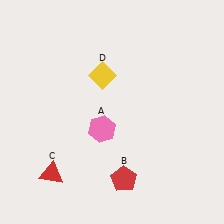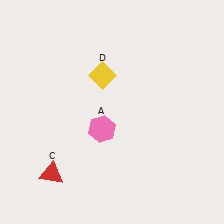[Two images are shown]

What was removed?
The red pentagon (B) was removed in Image 2.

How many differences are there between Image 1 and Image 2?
There is 1 difference between the two images.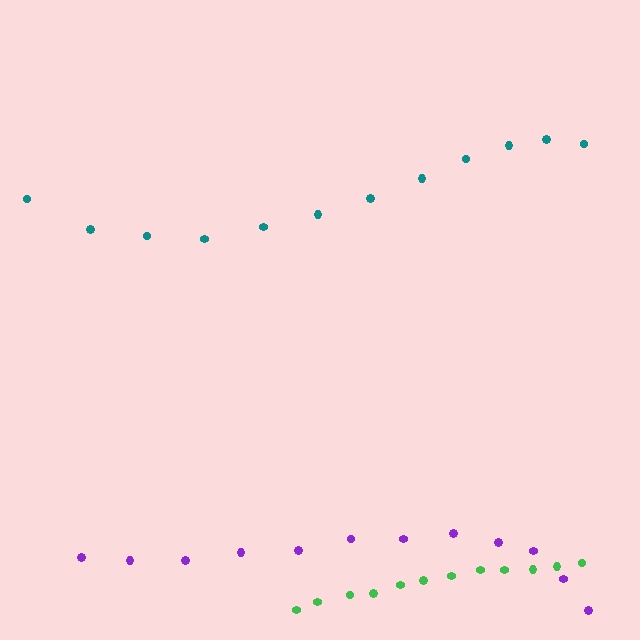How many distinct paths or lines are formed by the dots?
There are 3 distinct paths.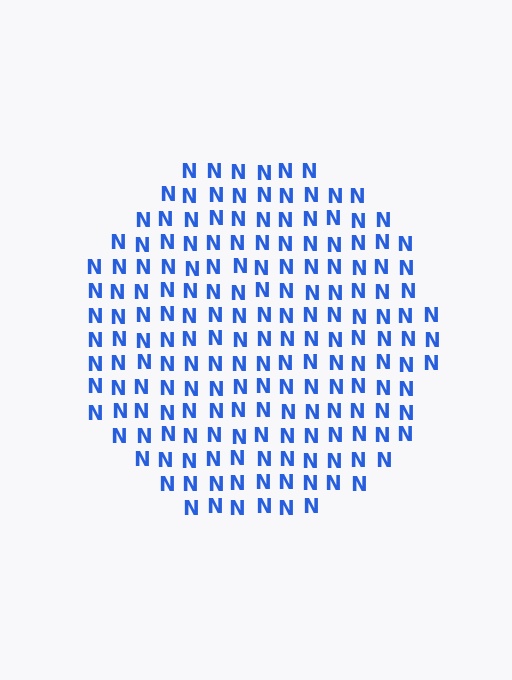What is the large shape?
The large shape is a circle.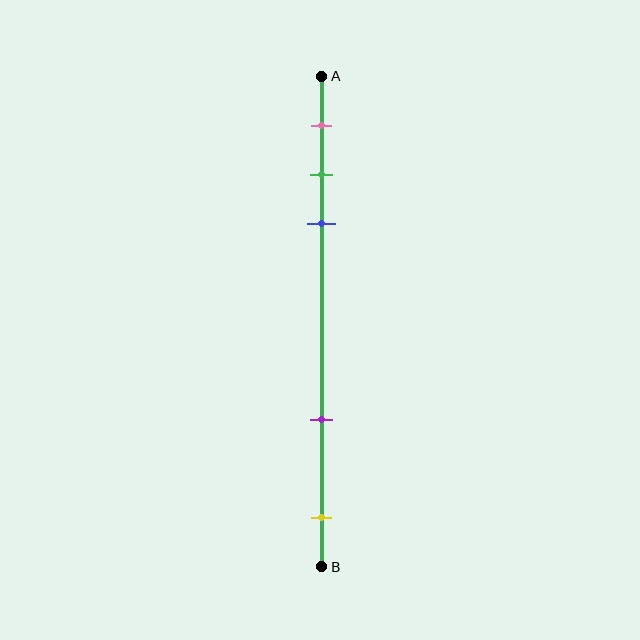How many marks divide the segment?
There are 5 marks dividing the segment.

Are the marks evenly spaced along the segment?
No, the marks are not evenly spaced.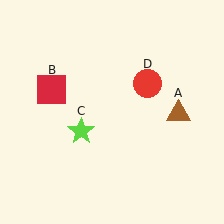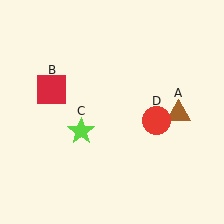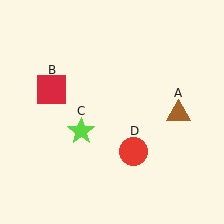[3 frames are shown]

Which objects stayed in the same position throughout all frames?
Brown triangle (object A) and red square (object B) and lime star (object C) remained stationary.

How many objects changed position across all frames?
1 object changed position: red circle (object D).